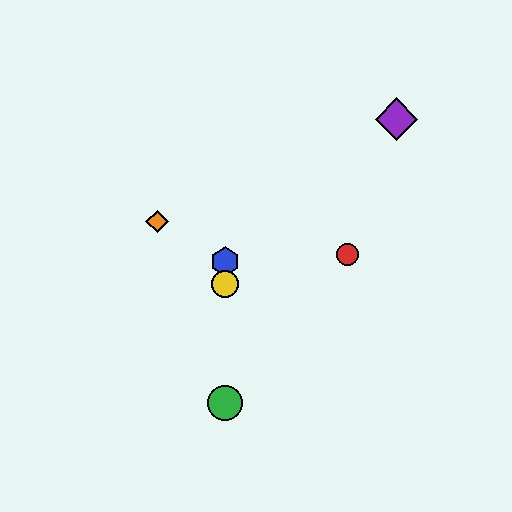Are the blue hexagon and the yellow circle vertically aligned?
Yes, both are at x≈225.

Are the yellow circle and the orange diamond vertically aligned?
No, the yellow circle is at x≈225 and the orange diamond is at x≈157.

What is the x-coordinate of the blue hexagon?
The blue hexagon is at x≈225.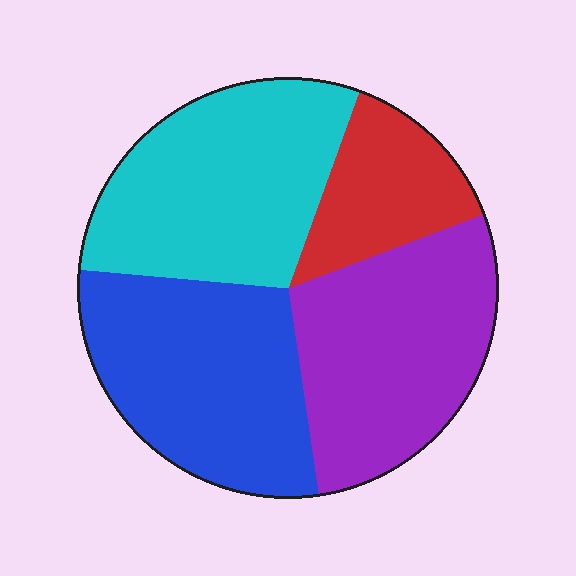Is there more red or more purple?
Purple.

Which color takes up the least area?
Red, at roughly 15%.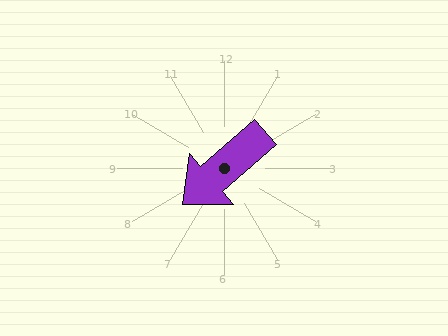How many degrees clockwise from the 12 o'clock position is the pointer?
Approximately 229 degrees.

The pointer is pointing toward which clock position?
Roughly 8 o'clock.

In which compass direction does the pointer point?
Southwest.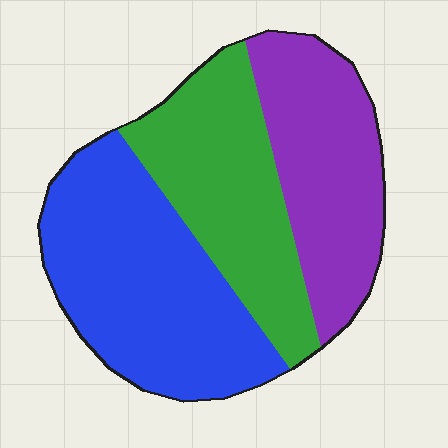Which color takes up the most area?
Blue, at roughly 40%.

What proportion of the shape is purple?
Purple covers about 30% of the shape.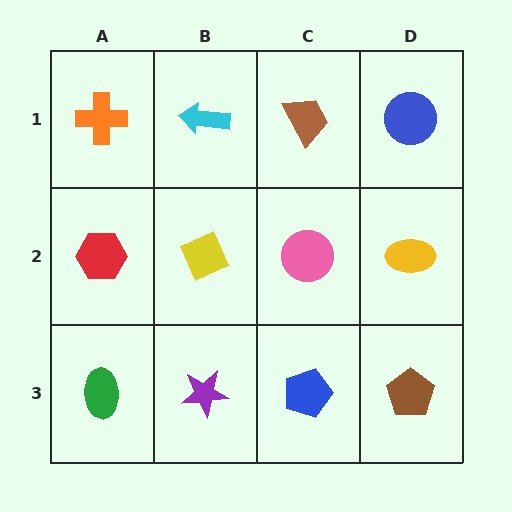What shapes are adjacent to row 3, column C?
A pink circle (row 2, column C), a purple star (row 3, column B), a brown pentagon (row 3, column D).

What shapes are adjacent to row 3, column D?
A yellow ellipse (row 2, column D), a blue pentagon (row 3, column C).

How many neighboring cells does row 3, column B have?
3.